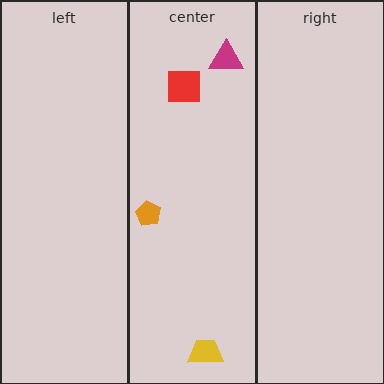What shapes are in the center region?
The orange pentagon, the red square, the magenta triangle, the yellow trapezoid.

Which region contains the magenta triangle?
The center region.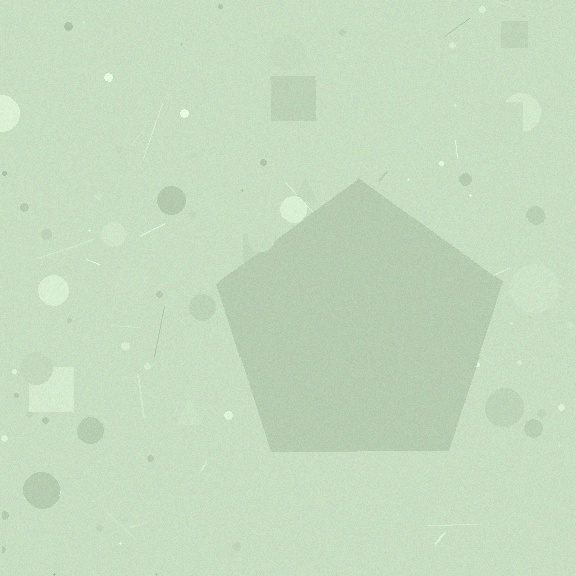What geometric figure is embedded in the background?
A pentagon is embedded in the background.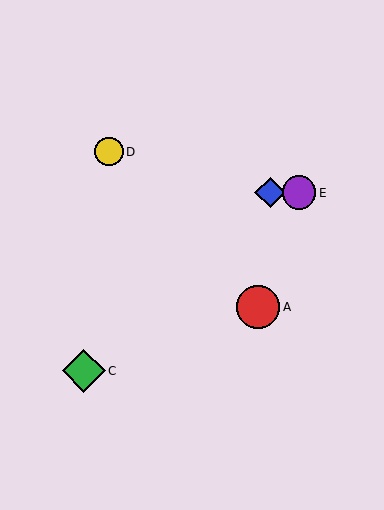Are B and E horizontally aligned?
Yes, both are at y≈193.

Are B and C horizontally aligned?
No, B is at y≈193 and C is at y≈371.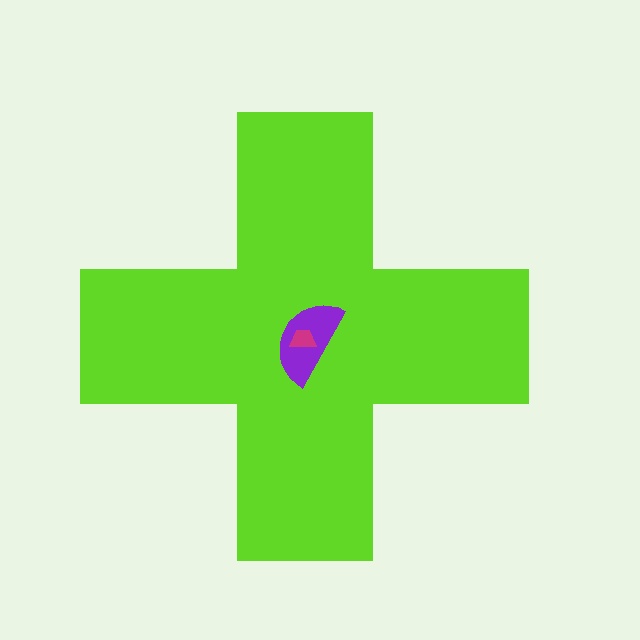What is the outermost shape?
The lime cross.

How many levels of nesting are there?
3.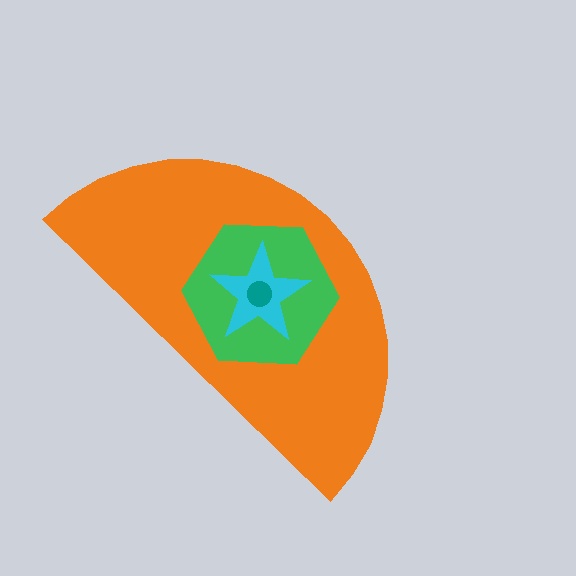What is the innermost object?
The teal circle.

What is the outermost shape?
The orange semicircle.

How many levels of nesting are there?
4.